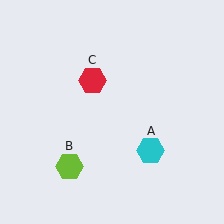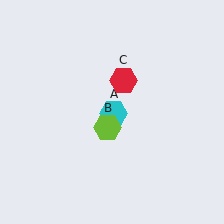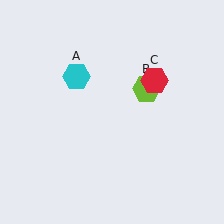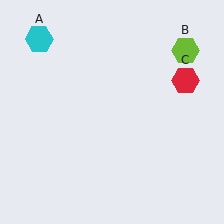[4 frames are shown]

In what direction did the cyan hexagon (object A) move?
The cyan hexagon (object A) moved up and to the left.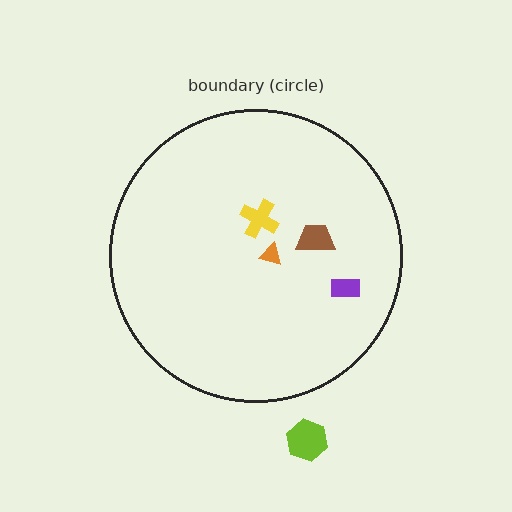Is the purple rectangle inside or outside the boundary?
Inside.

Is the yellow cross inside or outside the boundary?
Inside.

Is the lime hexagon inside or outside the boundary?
Outside.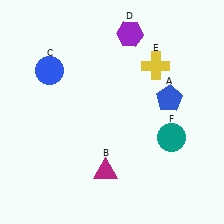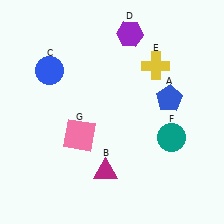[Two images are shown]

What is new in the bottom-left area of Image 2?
A pink square (G) was added in the bottom-left area of Image 2.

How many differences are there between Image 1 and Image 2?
There is 1 difference between the two images.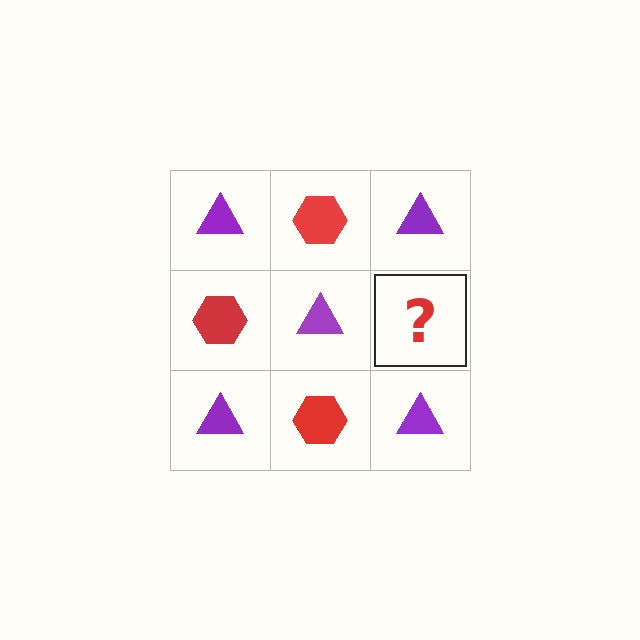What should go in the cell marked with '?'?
The missing cell should contain a red hexagon.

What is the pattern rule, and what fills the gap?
The rule is that it alternates purple triangle and red hexagon in a checkerboard pattern. The gap should be filled with a red hexagon.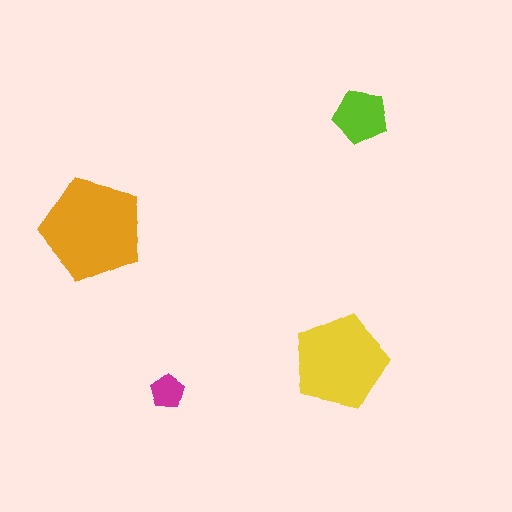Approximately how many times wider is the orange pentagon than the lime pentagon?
About 2 times wider.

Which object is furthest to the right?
The lime pentagon is rightmost.